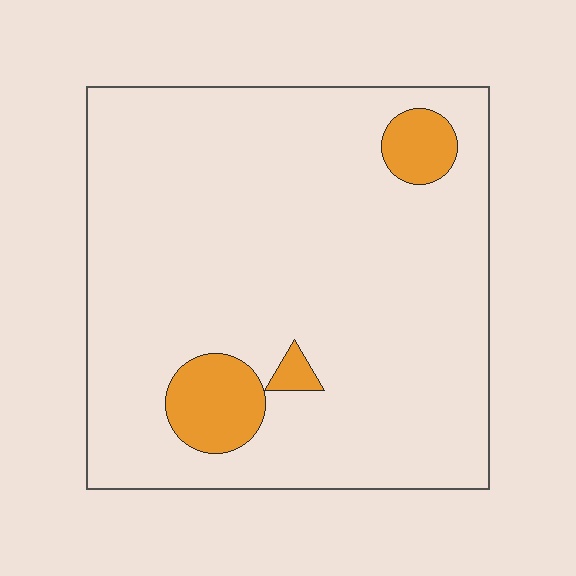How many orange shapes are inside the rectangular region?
3.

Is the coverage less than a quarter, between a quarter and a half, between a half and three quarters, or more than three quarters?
Less than a quarter.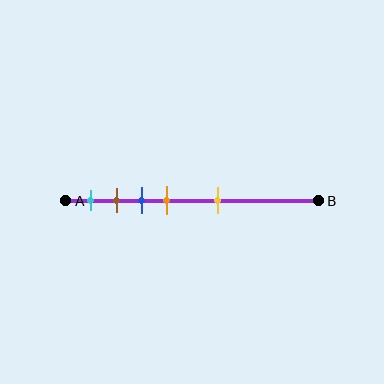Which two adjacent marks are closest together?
The brown and blue marks are the closest adjacent pair.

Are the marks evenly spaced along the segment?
No, the marks are not evenly spaced.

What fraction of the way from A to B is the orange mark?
The orange mark is approximately 40% (0.4) of the way from A to B.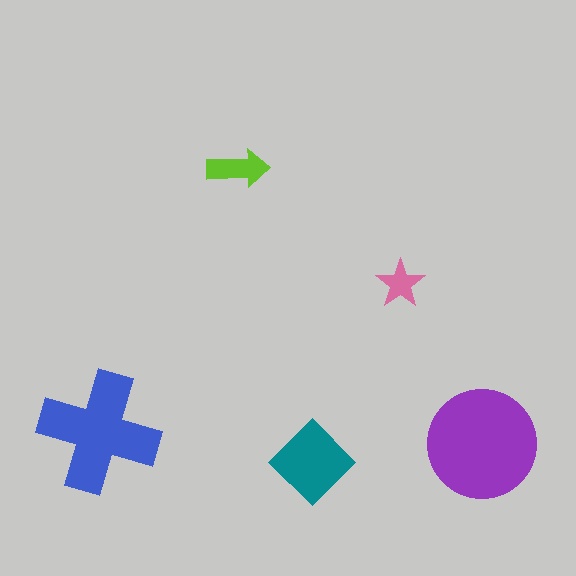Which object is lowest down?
The teal diamond is bottommost.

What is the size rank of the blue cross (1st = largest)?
2nd.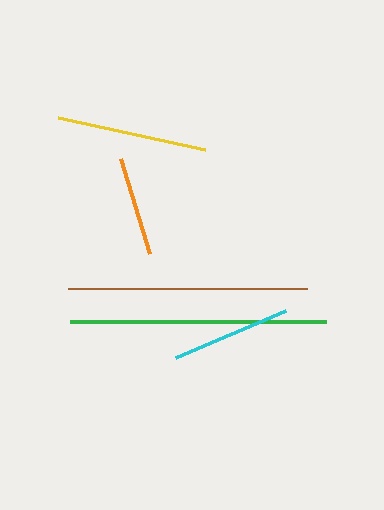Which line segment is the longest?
The green line is the longest at approximately 255 pixels.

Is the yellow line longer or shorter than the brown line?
The brown line is longer than the yellow line.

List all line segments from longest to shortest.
From longest to shortest: green, brown, yellow, cyan, orange.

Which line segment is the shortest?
The orange line is the shortest at approximately 99 pixels.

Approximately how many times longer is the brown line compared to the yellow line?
The brown line is approximately 1.6 times the length of the yellow line.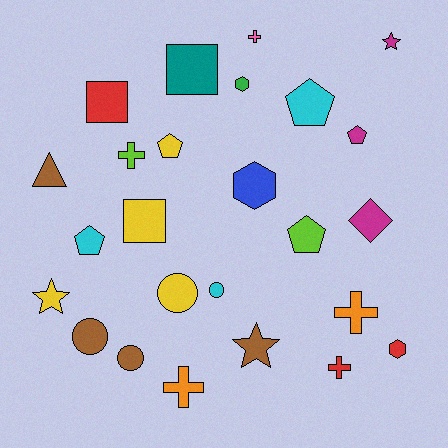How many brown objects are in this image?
There are 4 brown objects.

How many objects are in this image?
There are 25 objects.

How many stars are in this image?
There are 3 stars.